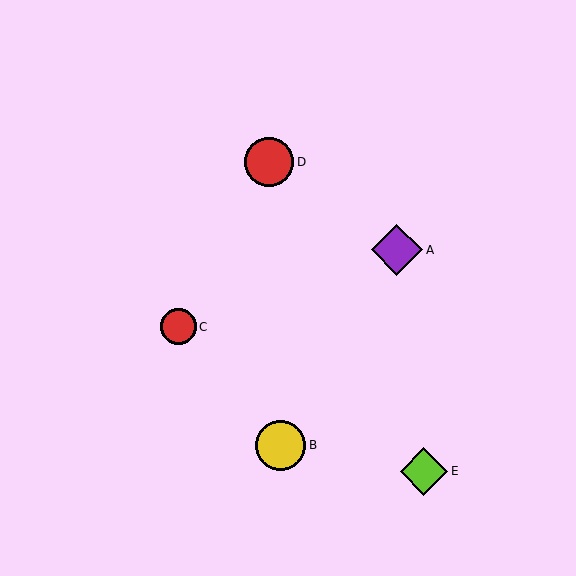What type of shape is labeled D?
Shape D is a red circle.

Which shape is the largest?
The purple diamond (labeled A) is the largest.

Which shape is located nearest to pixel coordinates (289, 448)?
The yellow circle (labeled B) at (281, 445) is nearest to that location.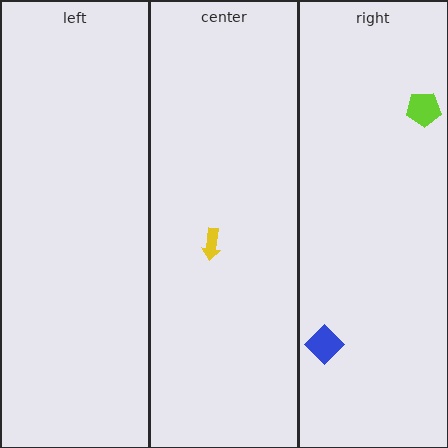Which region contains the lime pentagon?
The right region.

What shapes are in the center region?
The yellow arrow.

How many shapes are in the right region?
2.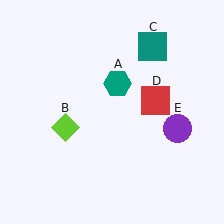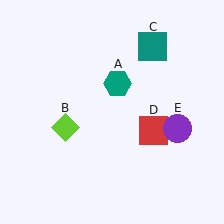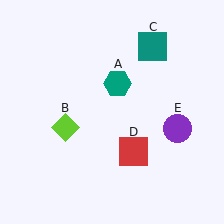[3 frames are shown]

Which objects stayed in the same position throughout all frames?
Teal hexagon (object A) and lime diamond (object B) and teal square (object C) and purple circle (object E) remained stationary.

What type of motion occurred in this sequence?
The red square (object D) rotated clockwise around the center of the scene.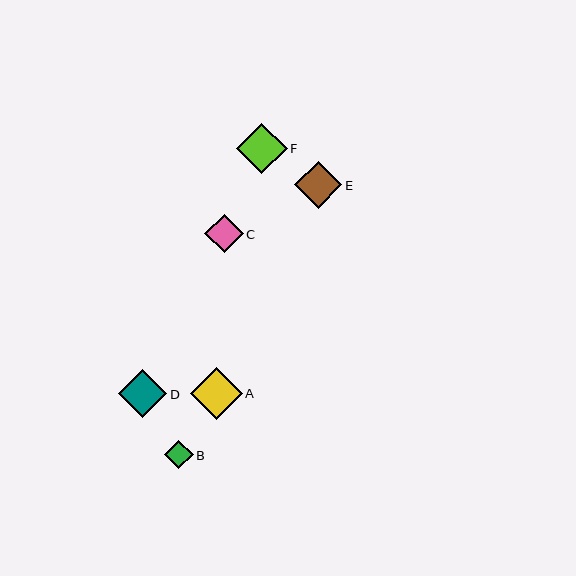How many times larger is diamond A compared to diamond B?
Diamond A is approximately 1.8 times the size of diamond B.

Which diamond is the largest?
Diamond A is the largest with a size of approximately 52 pixels.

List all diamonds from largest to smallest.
From largest to smallest: A, F, D, E, C, B.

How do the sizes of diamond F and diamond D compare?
Diamond F and diamond D are approximately the same size.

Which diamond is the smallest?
Diamond B is the smallest with a size of approximately 28 pixels.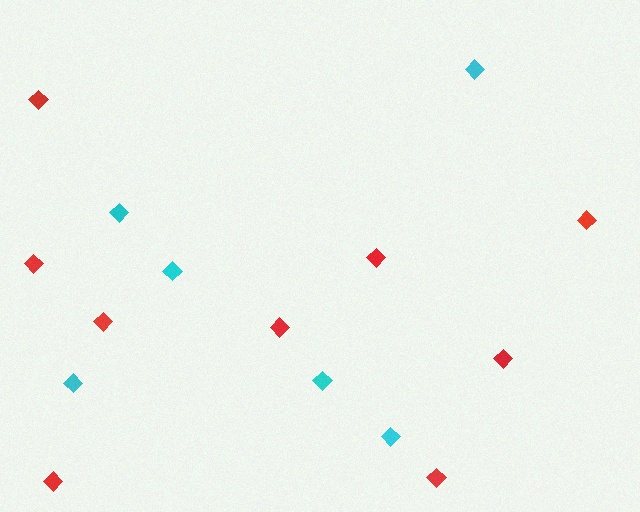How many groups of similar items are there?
There are 2 groups: one group of red diamonds (9) and one group of cyan diamonds (6).